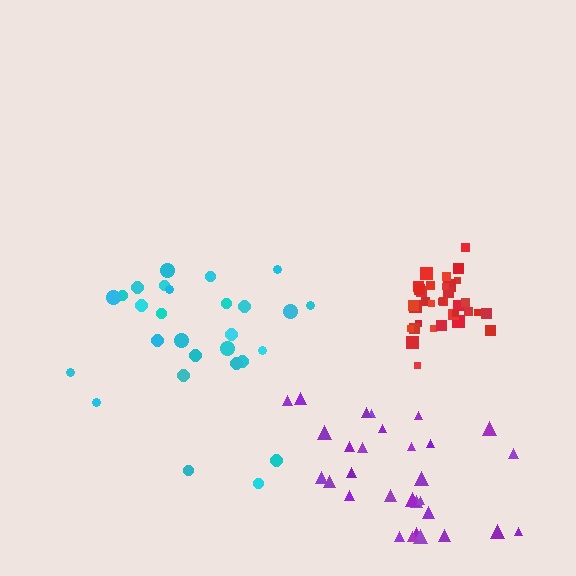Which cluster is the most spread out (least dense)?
Cyan.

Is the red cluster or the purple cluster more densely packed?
Red.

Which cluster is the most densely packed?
Red.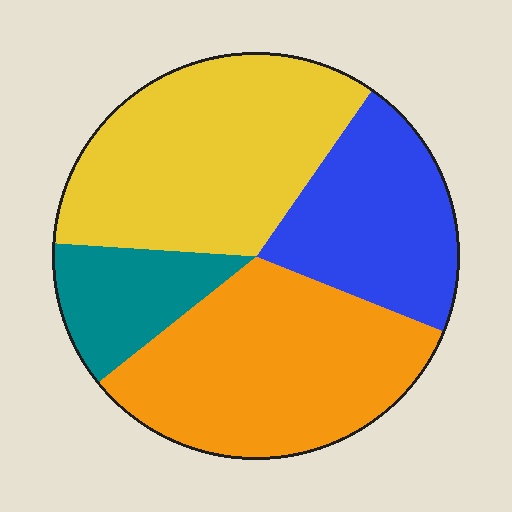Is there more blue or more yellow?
Yellow.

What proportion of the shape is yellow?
Yellow takes up about one third (1/3) of the shape.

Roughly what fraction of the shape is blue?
Blue takes up between a sixth and a third of the shape.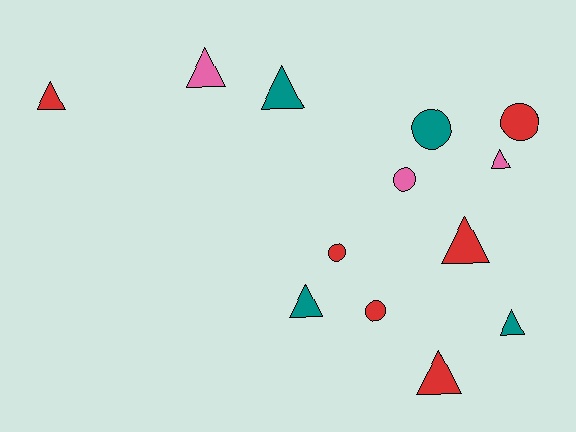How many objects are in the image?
There are 13 objects.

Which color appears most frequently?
Red, with 6 objects.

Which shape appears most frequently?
Triangle, with 8 objects.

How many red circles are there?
There are 3 red circles.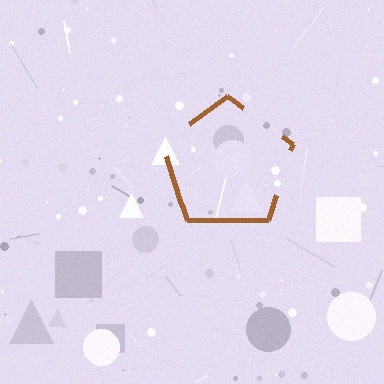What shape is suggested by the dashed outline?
The dashed outline suggests a pentagon.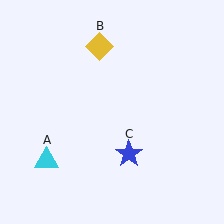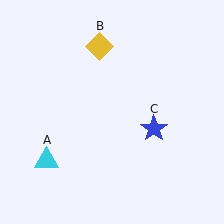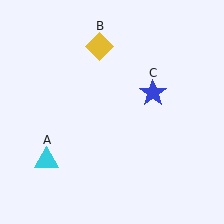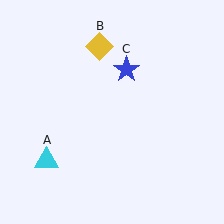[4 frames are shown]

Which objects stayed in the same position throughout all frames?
Cyan triangle (object A) and yellow diamond (object B) remained stationary.